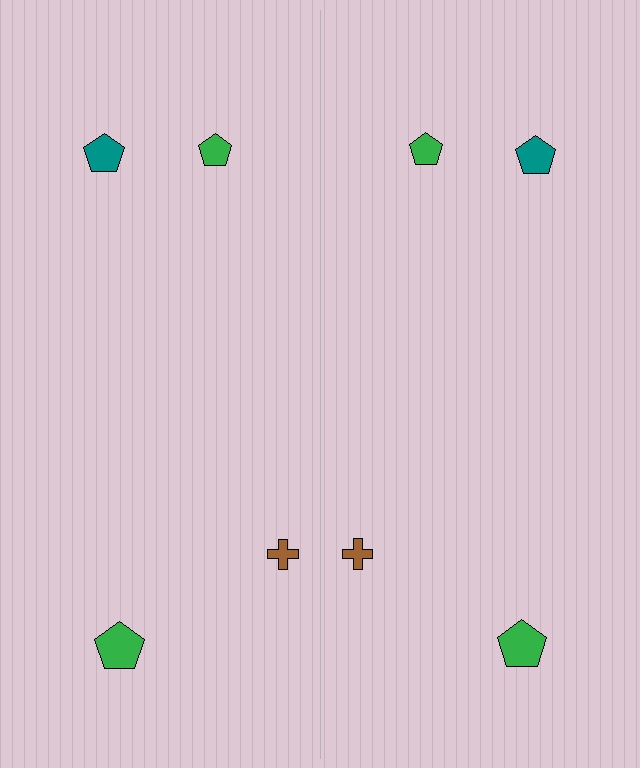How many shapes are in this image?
There are 8 shapes in this image.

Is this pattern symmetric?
Yes, this pattern has bilateral (reflection) symmetry.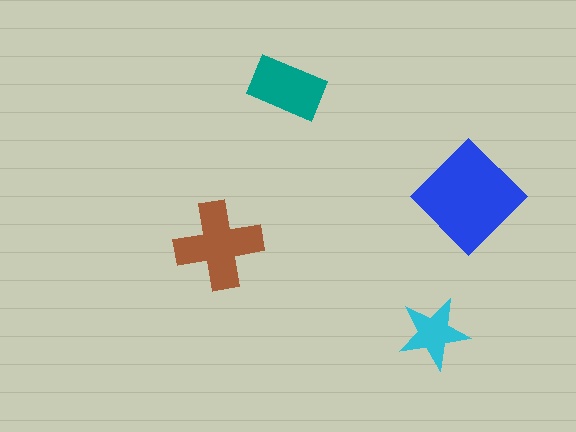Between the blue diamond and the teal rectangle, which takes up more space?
The blue diamond.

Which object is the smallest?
The cyan star.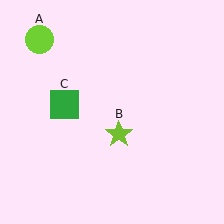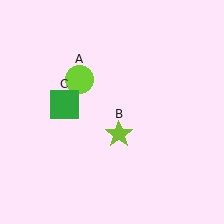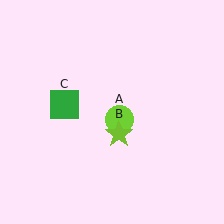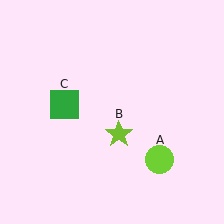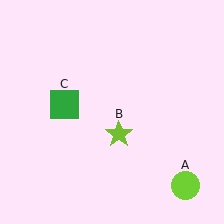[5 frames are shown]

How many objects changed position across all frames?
1 object changed position: lime circle (object A).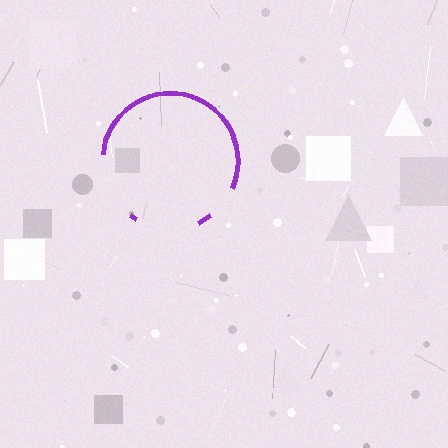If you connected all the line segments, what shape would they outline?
They would outline a circle.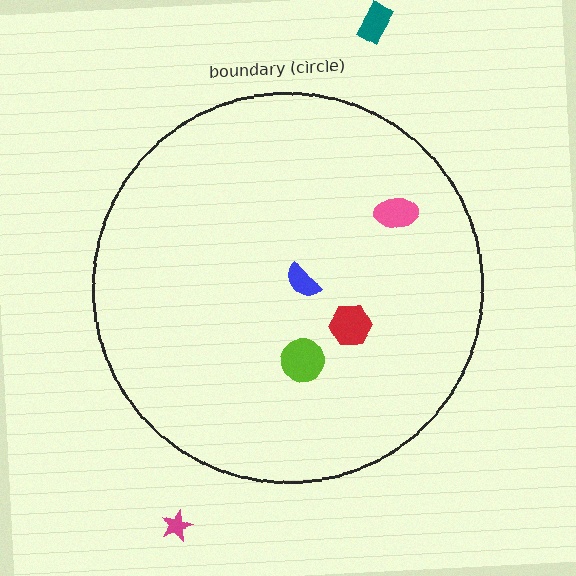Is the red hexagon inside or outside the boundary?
Inside.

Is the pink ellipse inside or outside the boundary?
Inside.